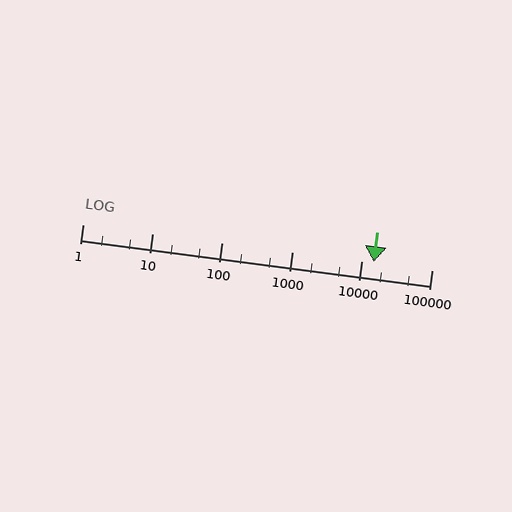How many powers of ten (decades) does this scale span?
The scale spans 5 decades, from 1 to 100000.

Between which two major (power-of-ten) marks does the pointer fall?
The pointer is between 10000 and 100000.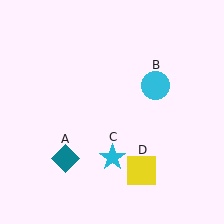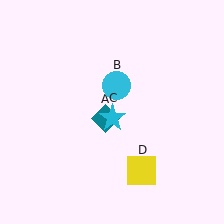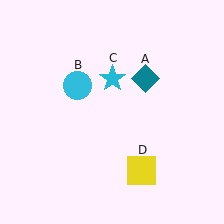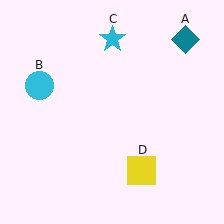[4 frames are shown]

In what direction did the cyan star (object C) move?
The cyan star (object C) moved up.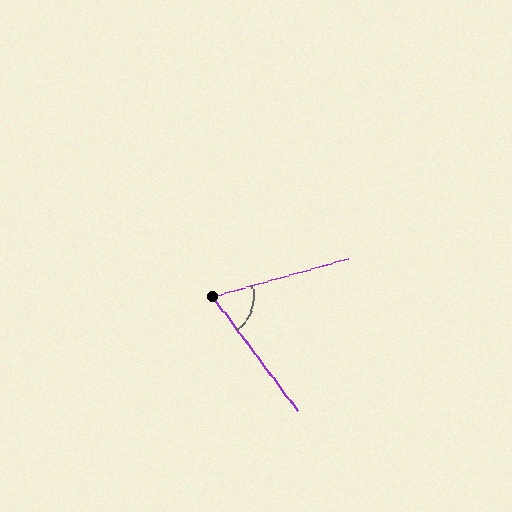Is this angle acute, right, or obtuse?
It is acute.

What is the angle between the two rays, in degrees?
Approximately 69 degrees.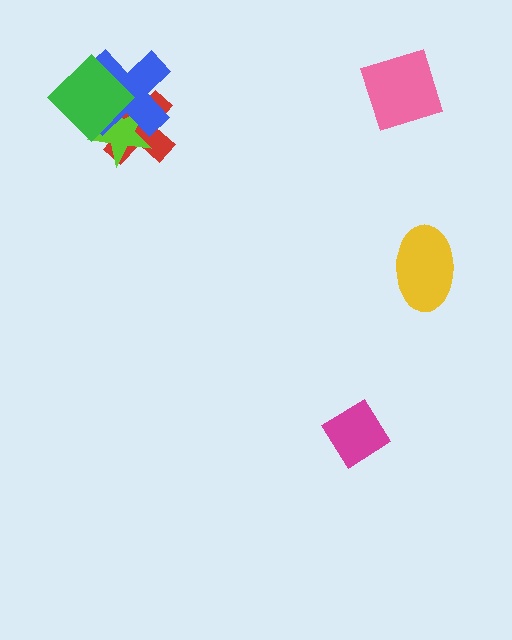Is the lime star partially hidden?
Yes, it is partially covered by another shape.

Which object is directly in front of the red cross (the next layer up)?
The lime star is directly in front of the red cross.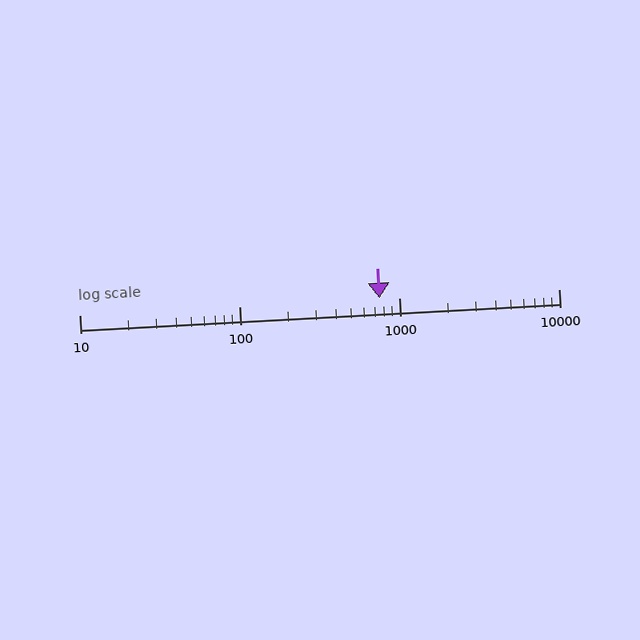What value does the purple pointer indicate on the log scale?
The pointer indicates approximately 750.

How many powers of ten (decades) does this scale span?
The scale spans 3 decades, from 10 to 10000.